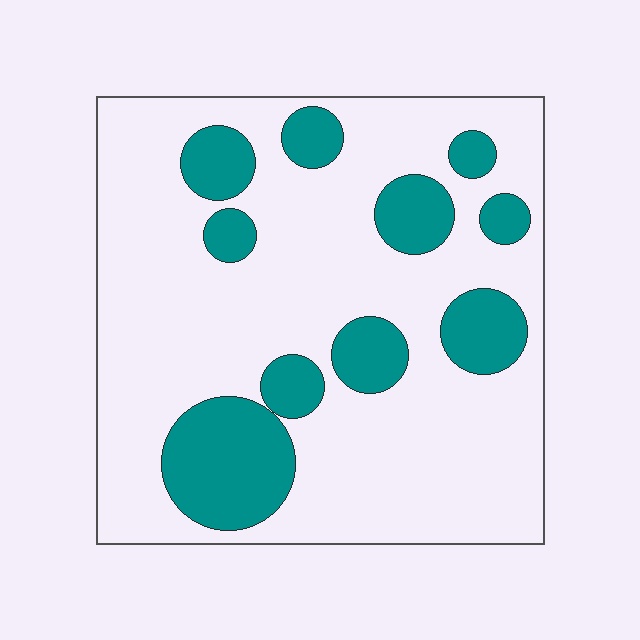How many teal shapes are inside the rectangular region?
10.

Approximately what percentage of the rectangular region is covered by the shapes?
Approximately 25%.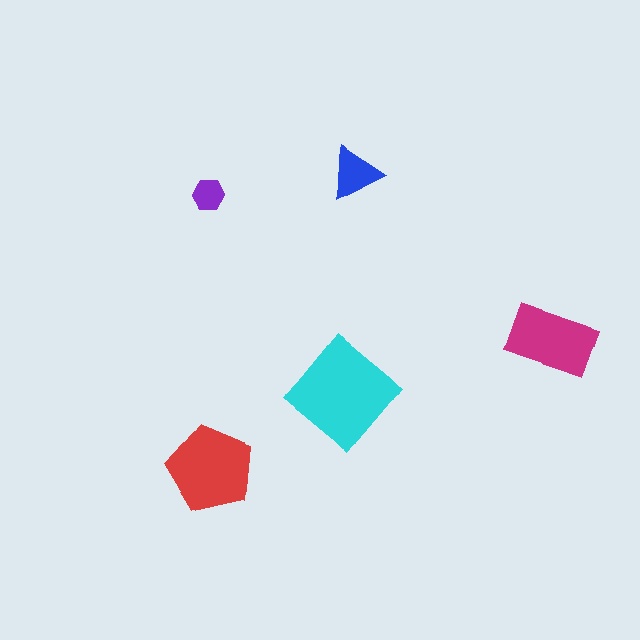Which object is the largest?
The cyan diamond.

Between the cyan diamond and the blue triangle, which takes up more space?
The cyan diamond.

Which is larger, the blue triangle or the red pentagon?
The red pentagon.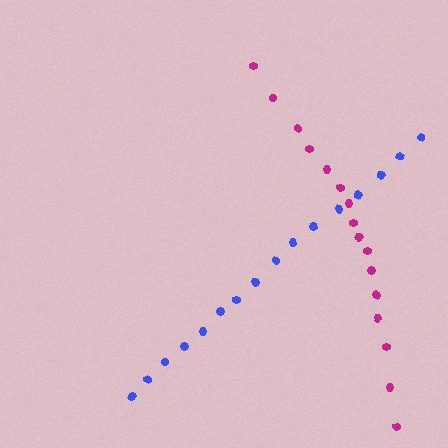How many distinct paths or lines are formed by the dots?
There are 2 distinct paths.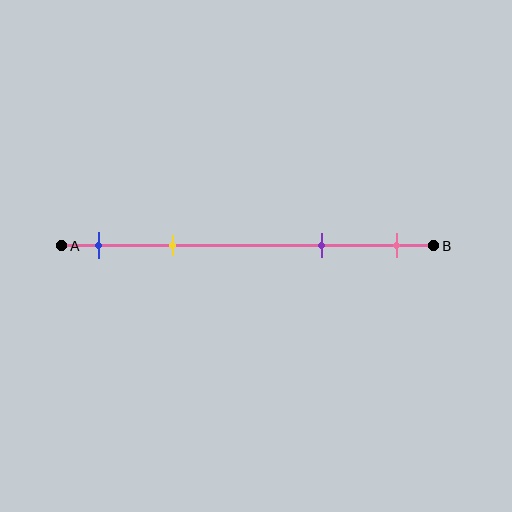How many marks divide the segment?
There are 4 marks dividing the segment.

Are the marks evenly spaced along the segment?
No, the marks are not evenly spaced.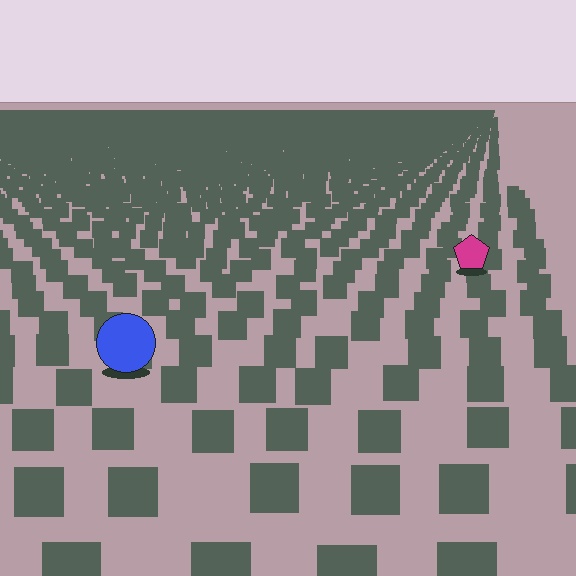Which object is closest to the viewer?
The blue circle is closest. The texture marks near it are larger and more spread out.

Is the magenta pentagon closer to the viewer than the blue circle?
No. The blue circle is closer — you can tell from the texture gradient: the ground texture is coarser near it.